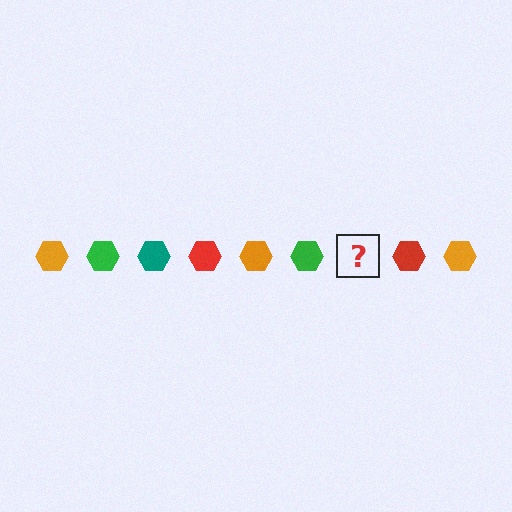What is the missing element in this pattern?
The missing element is a teal hexagon.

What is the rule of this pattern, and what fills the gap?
The rule is that the pattern cycles through orange, green, teal, red hexagons. The gap should be filled with a teal hexagon.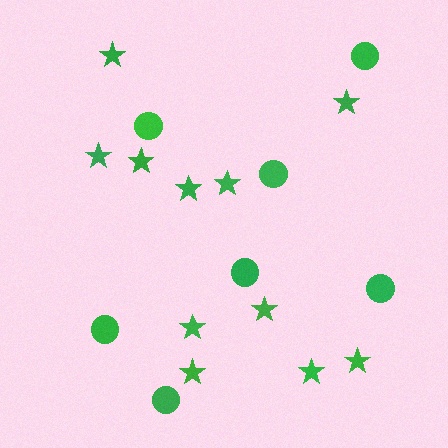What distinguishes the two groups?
There are 2 groups: one group of circles (7) and one group of stars (11).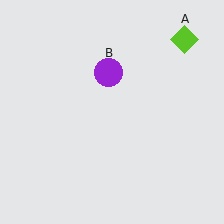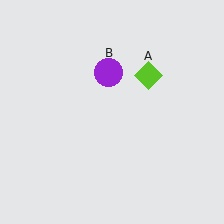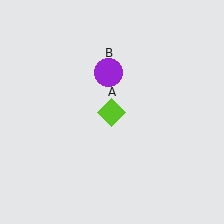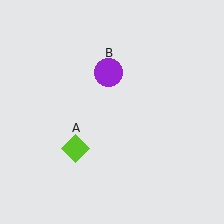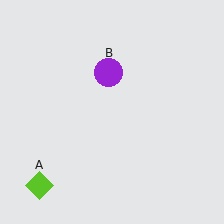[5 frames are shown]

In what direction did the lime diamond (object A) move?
The lime diamond (object A) moved down and to the left.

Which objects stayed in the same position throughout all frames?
Purple circle (object B) remained stationary.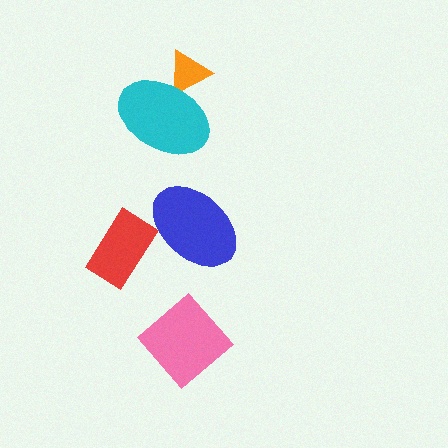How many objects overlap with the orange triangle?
1 object overlaps with the orange triangle.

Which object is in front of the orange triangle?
The cyan ellipse is in front of the orange triangle.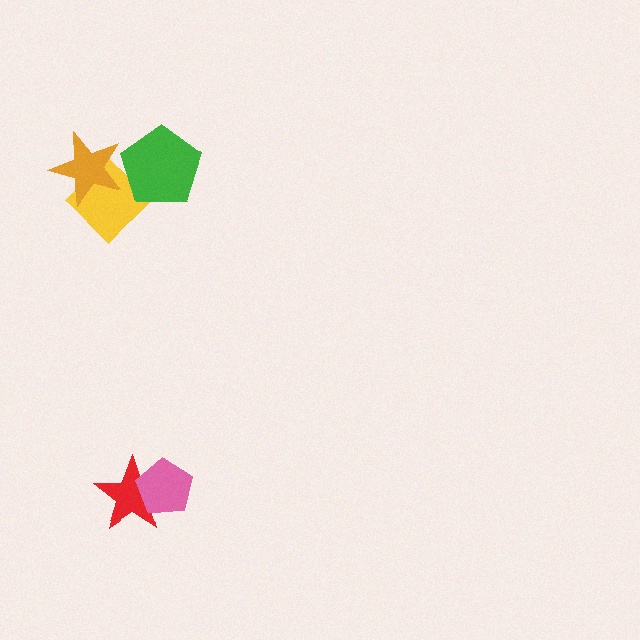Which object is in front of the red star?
The pink pentagon is in front of the red star.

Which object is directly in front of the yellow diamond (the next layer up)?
The orange star is directly in front of the yellow diamond.